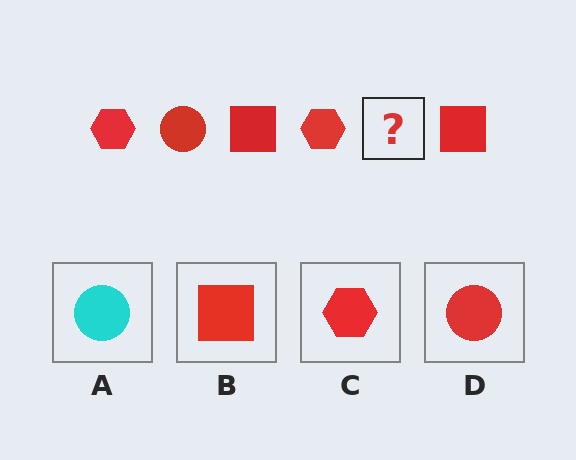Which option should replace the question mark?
Option D.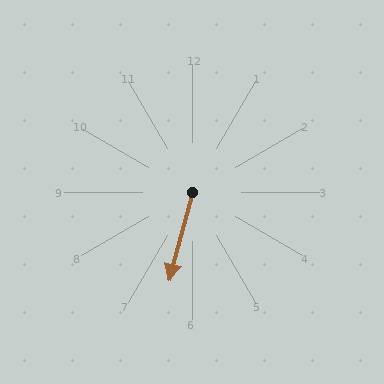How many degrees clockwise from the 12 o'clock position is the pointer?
Approximately 195 degrees.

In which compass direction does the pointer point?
South.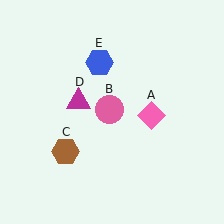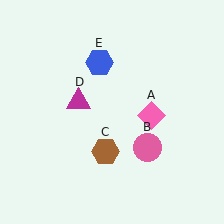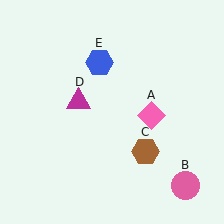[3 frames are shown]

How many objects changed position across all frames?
2 objects changed position: pink circle (object B), brown hexagon (object C).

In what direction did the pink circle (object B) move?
The pink circle (object B) moved down and to the right.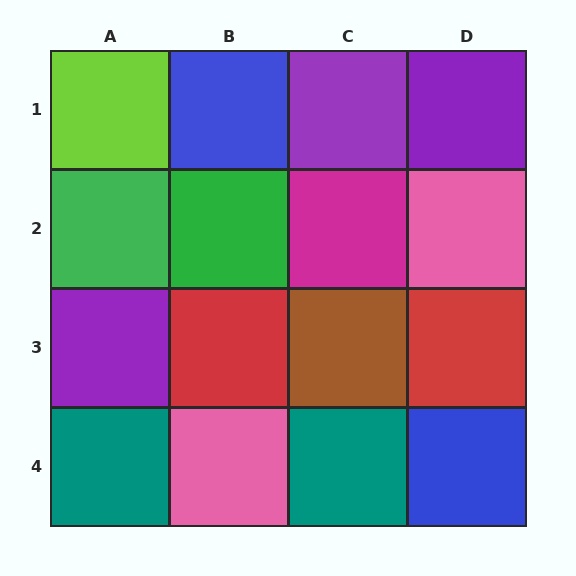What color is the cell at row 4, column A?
Teal.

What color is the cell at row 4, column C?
Teal.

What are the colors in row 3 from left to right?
Purple, red, brown, red.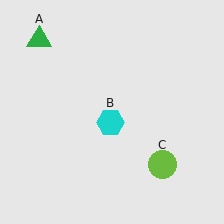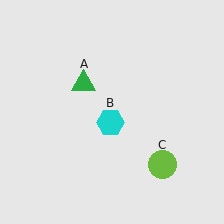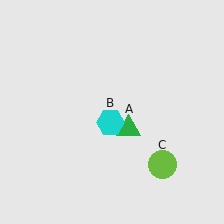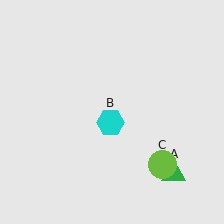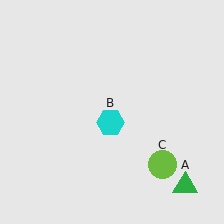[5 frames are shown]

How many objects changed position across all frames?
1 object changed position: green triangle (object A).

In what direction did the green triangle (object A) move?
The green triangle (object A) moved down and to the right.